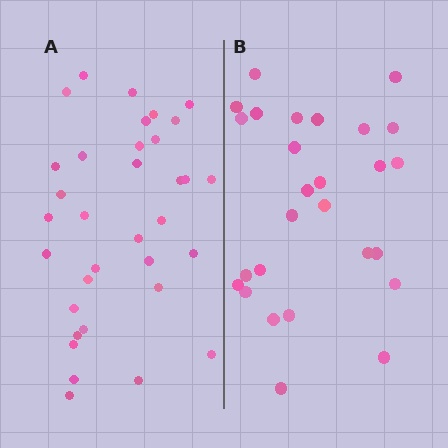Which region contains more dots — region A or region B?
Region A (the left region) has more dots.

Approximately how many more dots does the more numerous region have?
Region A has roughly 8 or so more dots than region B.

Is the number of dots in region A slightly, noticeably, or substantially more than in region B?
Region A has noticeably more, but not dramatically so. The ratio is roughly 1.3 to 1.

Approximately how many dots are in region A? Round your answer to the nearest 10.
About 30 dots. (The exact count is 34, which rounds to 30.)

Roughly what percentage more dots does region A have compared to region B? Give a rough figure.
About 25% more.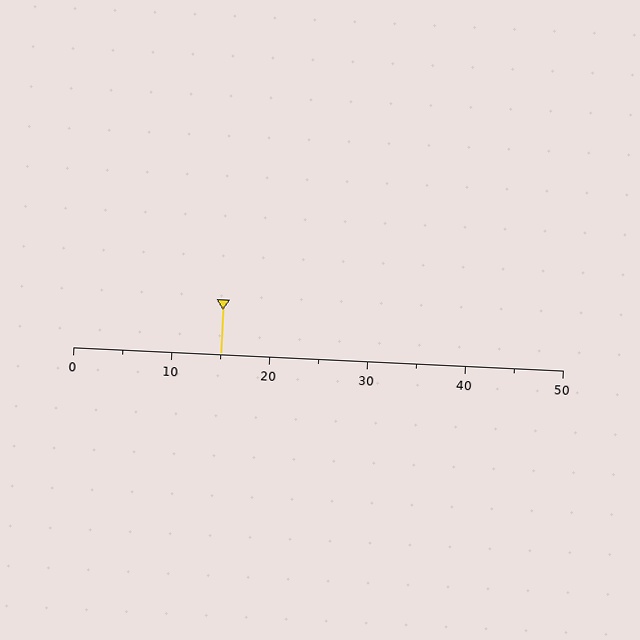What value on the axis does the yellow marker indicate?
The marker indicates approximately 15.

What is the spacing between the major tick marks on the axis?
The major ticks are spaced 10 apart.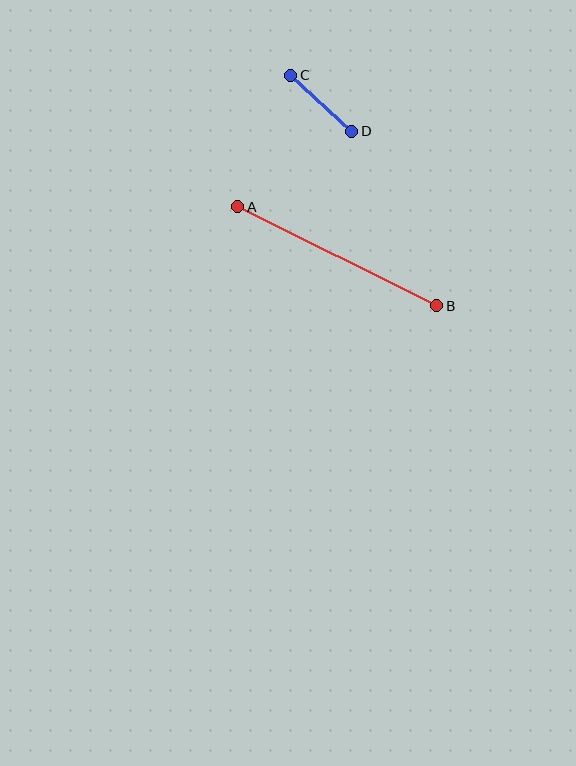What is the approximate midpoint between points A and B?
The midpoint is at approximately (337, 256) pixels.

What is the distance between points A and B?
The distance is approximately 222 pixels.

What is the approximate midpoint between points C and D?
The midpoint is at approximately (321, 103) pixels.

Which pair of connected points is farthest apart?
Points A and B are farthest apart.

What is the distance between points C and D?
The distance is approximately 83 pixels.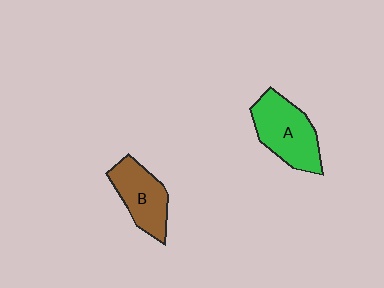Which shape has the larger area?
Shape A (green).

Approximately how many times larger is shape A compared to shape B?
Approximately 1.2 times.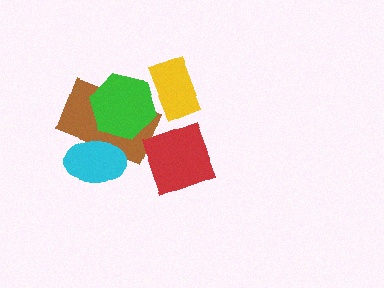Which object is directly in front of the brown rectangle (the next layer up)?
The green hexagon is directly in front of the brown rectangle.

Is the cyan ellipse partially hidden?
No, no other shape covers it.